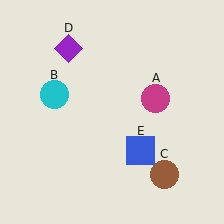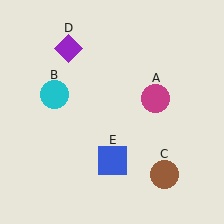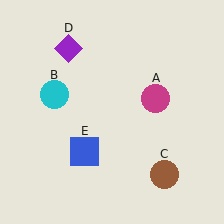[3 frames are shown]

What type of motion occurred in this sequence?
The blue square (object E) rotated clockwise around the center of the scene.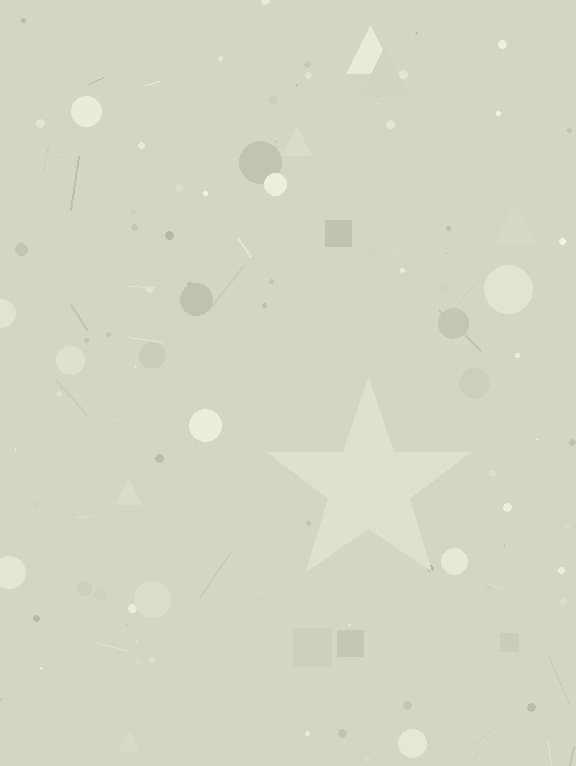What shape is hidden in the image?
A star is hidden in the image.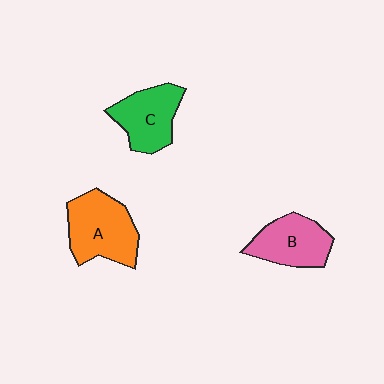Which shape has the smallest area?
Shape B (pink).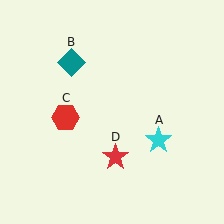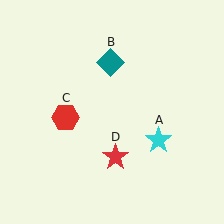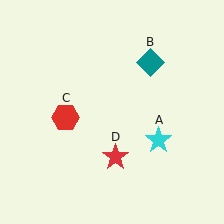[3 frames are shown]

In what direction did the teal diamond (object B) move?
The teal diamond (object B) moved right.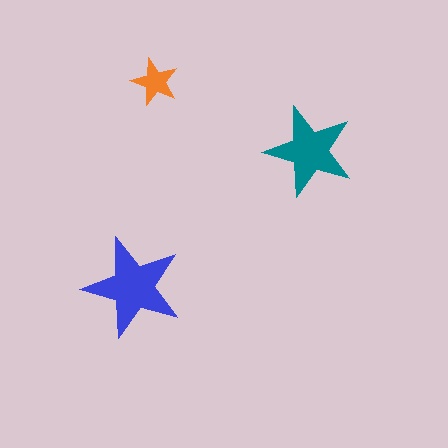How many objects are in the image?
There are 3 objects in the image.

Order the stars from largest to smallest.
the blue one, the teal one, the orange one.